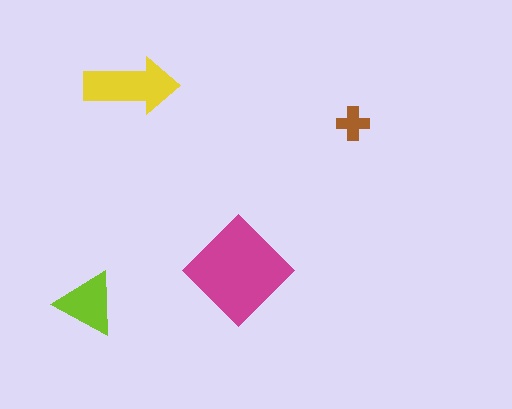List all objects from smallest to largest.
The brown cross, the lime triangle, the yellow arrow, the magenta diamond.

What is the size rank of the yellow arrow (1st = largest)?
2nd.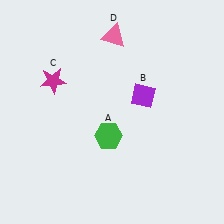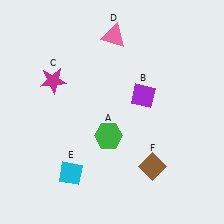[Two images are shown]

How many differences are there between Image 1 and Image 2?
There are 2 differences between the two images.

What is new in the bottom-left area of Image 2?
A cyan diamond (E) was added in the bottom-left area of Image 2.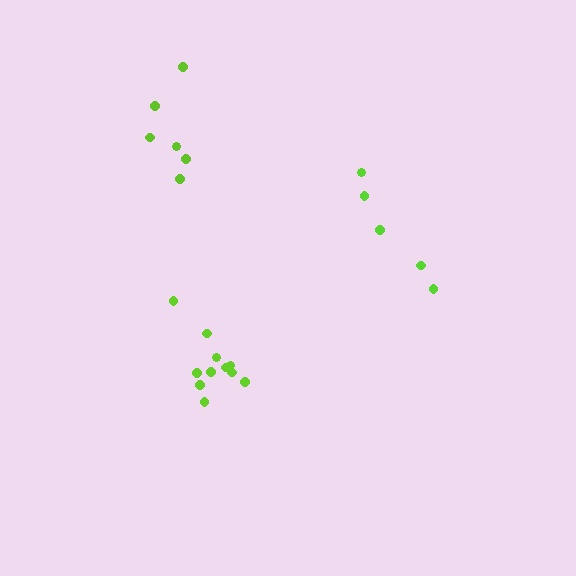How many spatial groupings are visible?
There are 3 spatial groupings.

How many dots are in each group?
Group 1: 5 dots, Group 2: 11 dots, Group 3: 6 dots (22 total).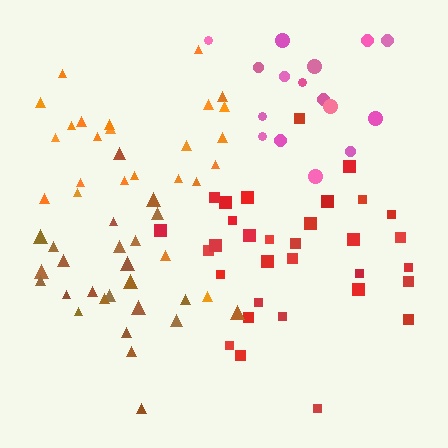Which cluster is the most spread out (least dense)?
Orange.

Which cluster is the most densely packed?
Brown.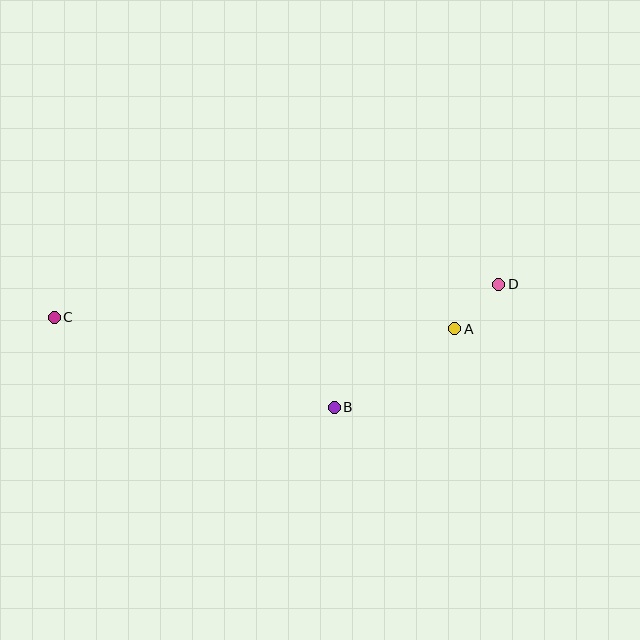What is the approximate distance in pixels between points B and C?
The distance between B and C is approximately 294 pixels.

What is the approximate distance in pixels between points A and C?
The distance between A and C is approximately 401 pixels.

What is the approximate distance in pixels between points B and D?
The distance between B and D is approximately 205 pixels.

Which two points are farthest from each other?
Points C and D are farthest from each other.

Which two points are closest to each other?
Points A and D are closest to each other.